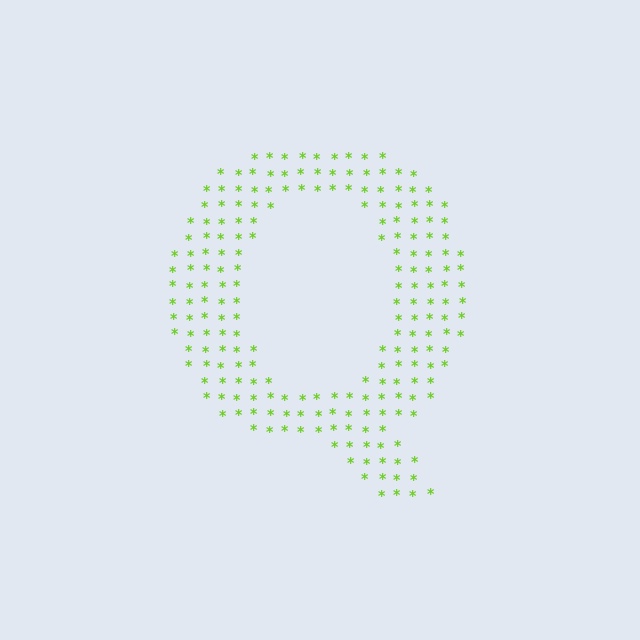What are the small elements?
The small elements are asterisks.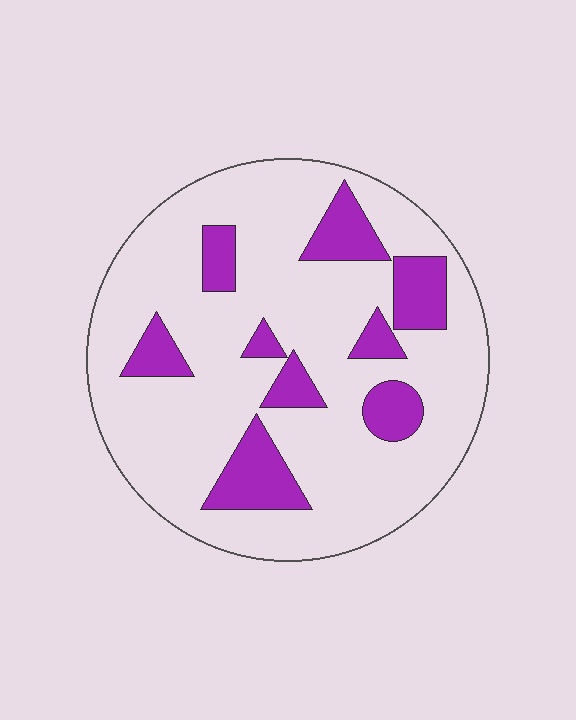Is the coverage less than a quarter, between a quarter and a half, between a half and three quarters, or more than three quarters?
Less than a quarter.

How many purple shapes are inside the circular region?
9.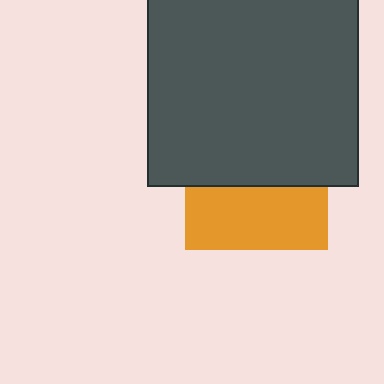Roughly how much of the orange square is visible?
A small part of it is visible (roughly 44%).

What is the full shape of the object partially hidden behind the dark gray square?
The partially hidden object is an orange square.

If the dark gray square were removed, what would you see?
You would see the complete orange square.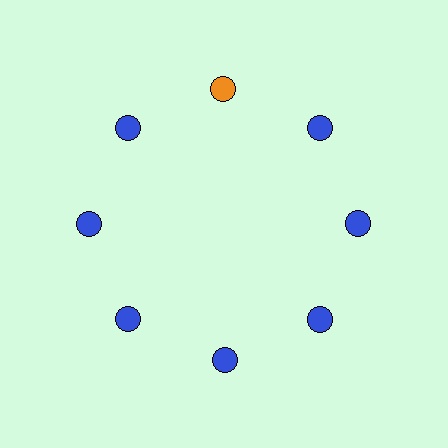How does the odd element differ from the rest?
It has a different color: orange instead of blue.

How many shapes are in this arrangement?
There are 8 shapes arranged in a ring pattern.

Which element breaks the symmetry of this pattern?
The orange circle at roughly the 12 o'clock position breaks the symmetry. All other shapes are blue circles.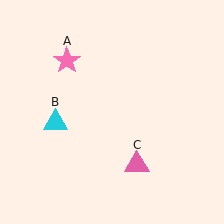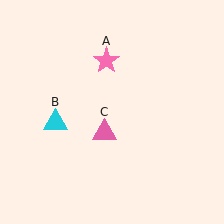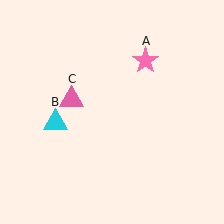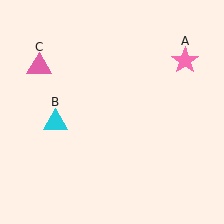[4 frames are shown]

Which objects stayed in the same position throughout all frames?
Cyan triangle (object B) remained stationary.